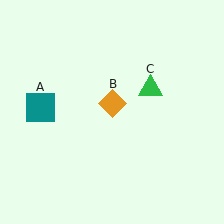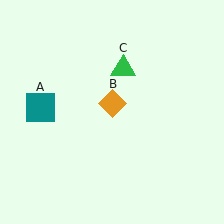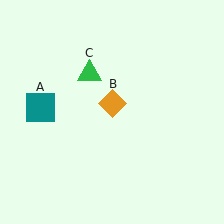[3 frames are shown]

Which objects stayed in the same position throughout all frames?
Teal square (object A) and orange diamond (object B) remained stationary.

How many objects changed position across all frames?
1 object changed position: green triangle (object C).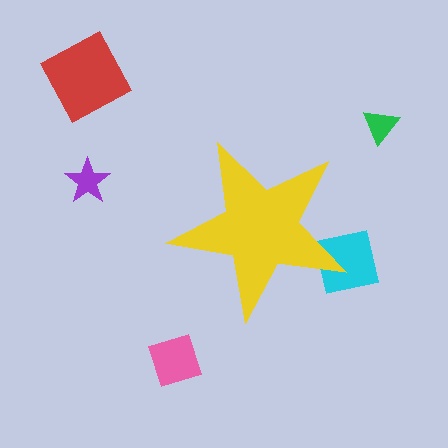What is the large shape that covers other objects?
A yellow star.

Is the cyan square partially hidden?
Yes, the cyan square is partially hidden behind the yellow star.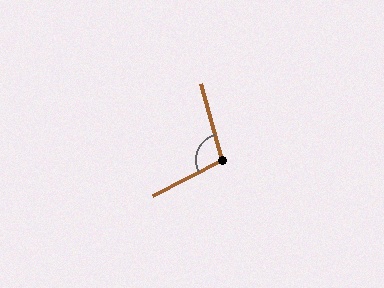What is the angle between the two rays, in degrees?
Approximately 102 degrees.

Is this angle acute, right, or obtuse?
It is obtuse.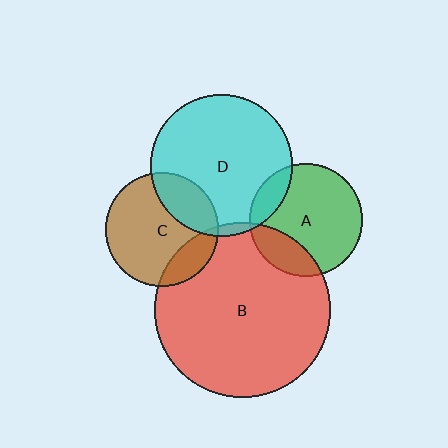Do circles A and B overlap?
Yes.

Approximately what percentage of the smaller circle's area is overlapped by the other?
Approximately 20%.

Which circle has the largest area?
Circle B (red).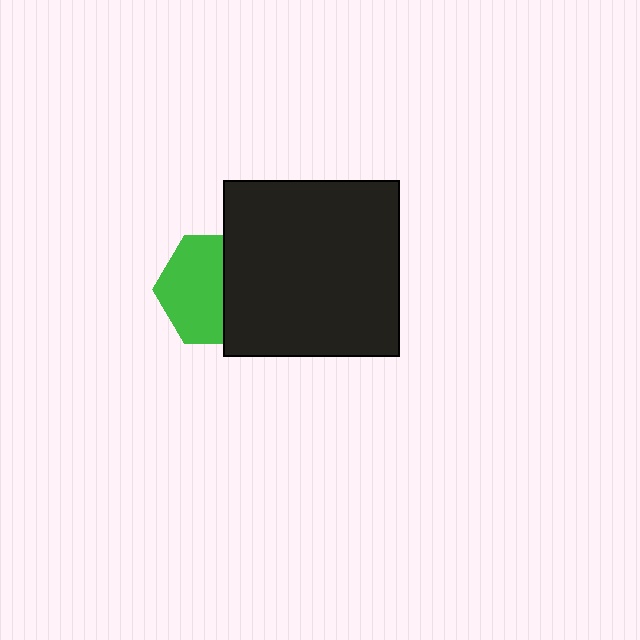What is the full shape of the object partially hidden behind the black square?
The partially hidden object is a green hexagon.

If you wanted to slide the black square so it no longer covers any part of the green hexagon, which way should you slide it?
Slide it right — that is the most direct way to separate the two shapes.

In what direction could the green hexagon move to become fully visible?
The green hexagon could move left. That would shift it out from behind the black square entirely.